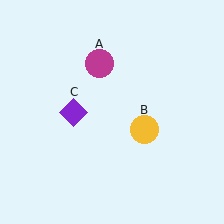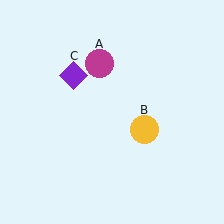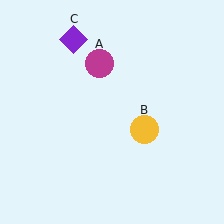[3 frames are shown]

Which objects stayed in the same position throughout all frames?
Magenta circle (object A) and yellow circle (object B) remained stationary.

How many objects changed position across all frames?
1 object changed position: purple diamond (object C).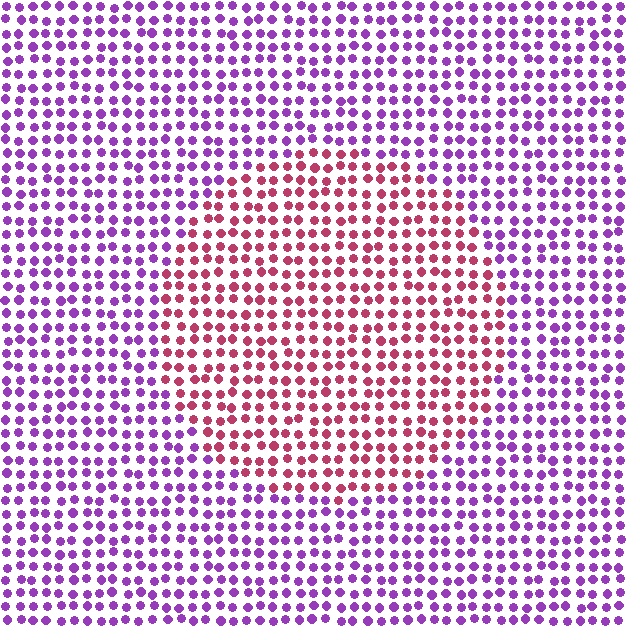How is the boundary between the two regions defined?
The boundary is defined purely by a slight shift in hue (about 55 degrees). Spacing, size, and orientation are identical on both sides.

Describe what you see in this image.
The image is filled with small purple elements in a uniform arrangement. A circle-shaped region is visible where the elements are tinted to a slightly different hue, forming a subtle color boundary.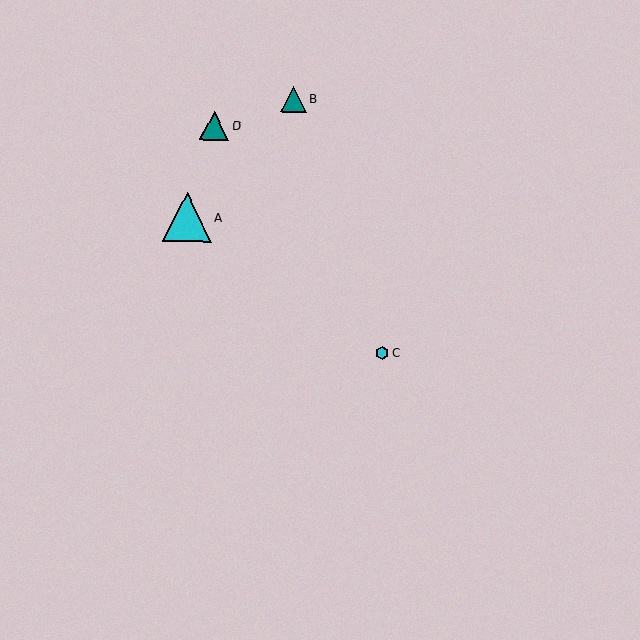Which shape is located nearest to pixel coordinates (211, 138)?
The teal triangle (labeled D) at (214, 125) is nearest to that location.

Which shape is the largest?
The cyan triangle (labeled A) is the largest.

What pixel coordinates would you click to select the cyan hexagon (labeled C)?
Click at (382, 353) to select the cyan hexagon C.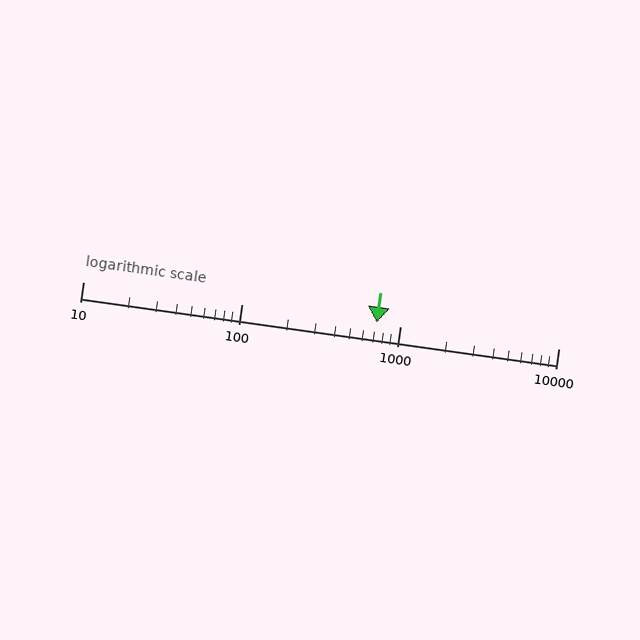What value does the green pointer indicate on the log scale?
The pointer indicates approximately 710.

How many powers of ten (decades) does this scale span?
The scale spans 3 decades, from 10 to 10000.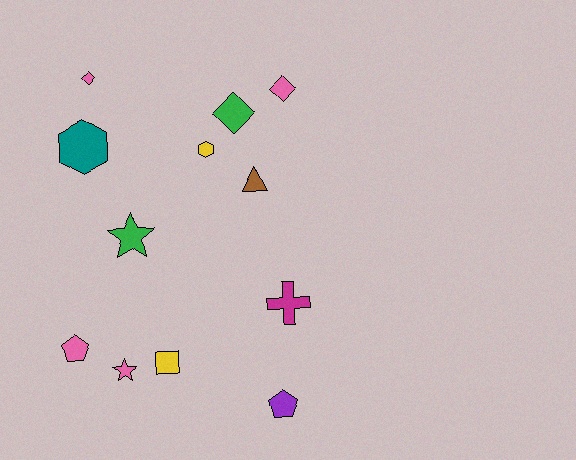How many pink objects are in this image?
There are 4 pink objects.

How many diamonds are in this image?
There are 3 diamonds.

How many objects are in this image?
There are 12 objects.